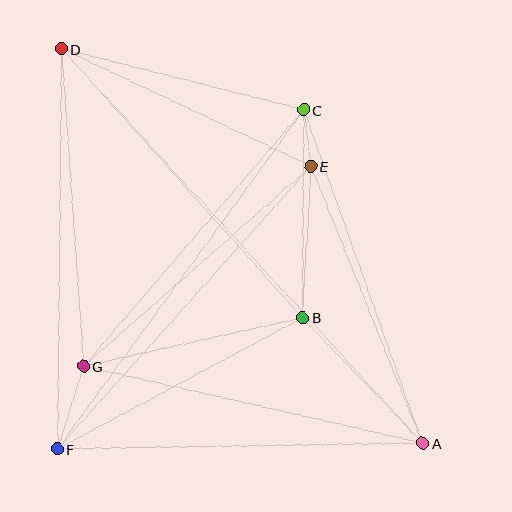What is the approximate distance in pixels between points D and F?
The distance between D and F is approximately 400 pixels.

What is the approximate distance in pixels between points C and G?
The distance between C and G is approximately 338 pixels.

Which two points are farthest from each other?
Points A and D are farthest from each other.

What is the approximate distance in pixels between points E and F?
The distance between E and F is approximately 380 pixels.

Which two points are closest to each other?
Points C and E are closest to each other.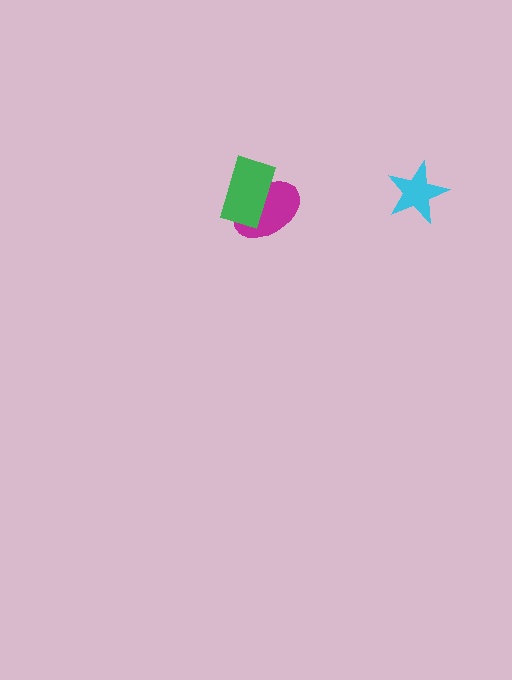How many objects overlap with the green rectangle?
1 object overlaps with the green rectangle.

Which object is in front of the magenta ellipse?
The green rectangle is in front of the magenta ellipse.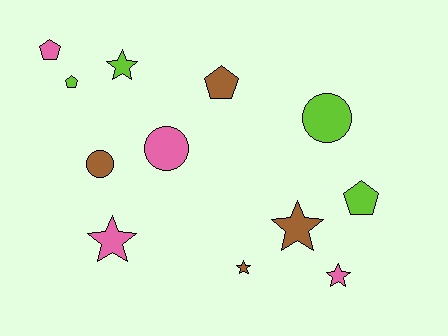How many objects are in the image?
There are 12 objects.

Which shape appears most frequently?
Star, with 5 objects.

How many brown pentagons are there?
There is 1 brown pentagon.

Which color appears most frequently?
Pink, with 4 objects.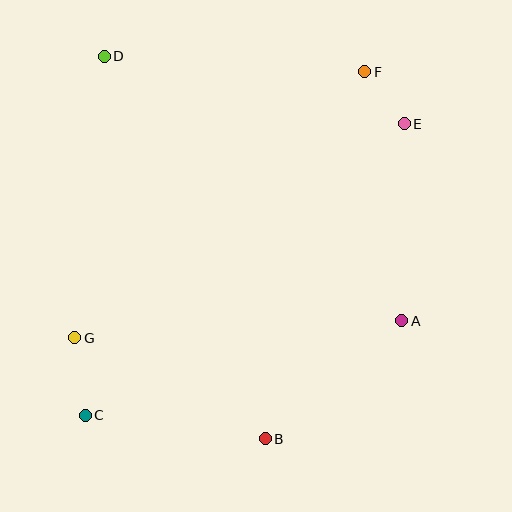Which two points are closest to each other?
Points E and F are closest to each other.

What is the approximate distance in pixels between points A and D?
The distance between A and D is approximately 398 pixels.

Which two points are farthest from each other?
Points C and F are farthest from each other.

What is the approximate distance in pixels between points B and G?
The distance between B and G is approximately 216 pixels.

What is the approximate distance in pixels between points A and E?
The distance between A and E is approximately 197 pixels.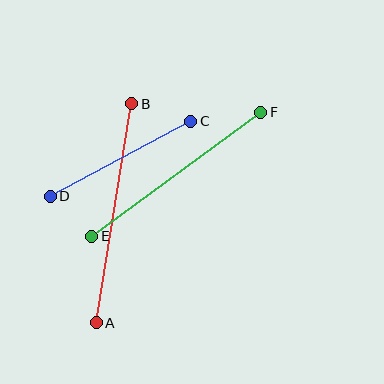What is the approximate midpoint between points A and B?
The midpoint is at approximately (114, 213) pixels.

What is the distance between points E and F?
The distance is approximately 210 pixels.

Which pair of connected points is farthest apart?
Points A and B are farthest apart.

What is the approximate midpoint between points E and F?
The midpoint is at approximately (176, 174) pixels.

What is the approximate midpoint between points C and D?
The midpoint is at approximately (120, 159) pixels.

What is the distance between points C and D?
The distance is approximately 159 pixels.